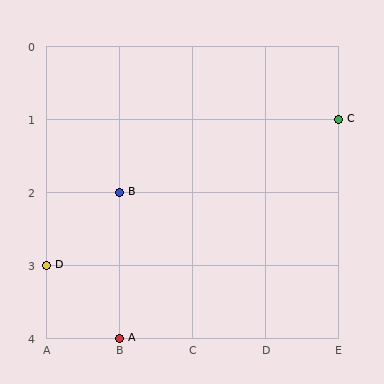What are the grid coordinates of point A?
Point A is at grid coordinates (B, 4).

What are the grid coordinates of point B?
Point B is at grid coordinates (B, 2).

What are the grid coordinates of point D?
Point D is at grid coordinates (A, 3).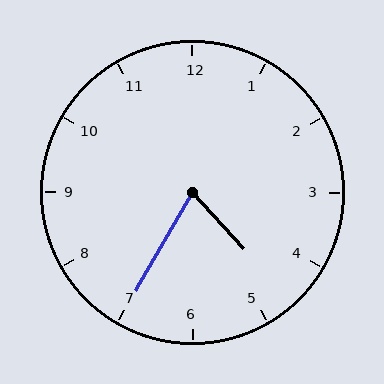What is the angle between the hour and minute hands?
Approximately 72 degrees.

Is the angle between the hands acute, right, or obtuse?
It is acute.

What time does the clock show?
4:35.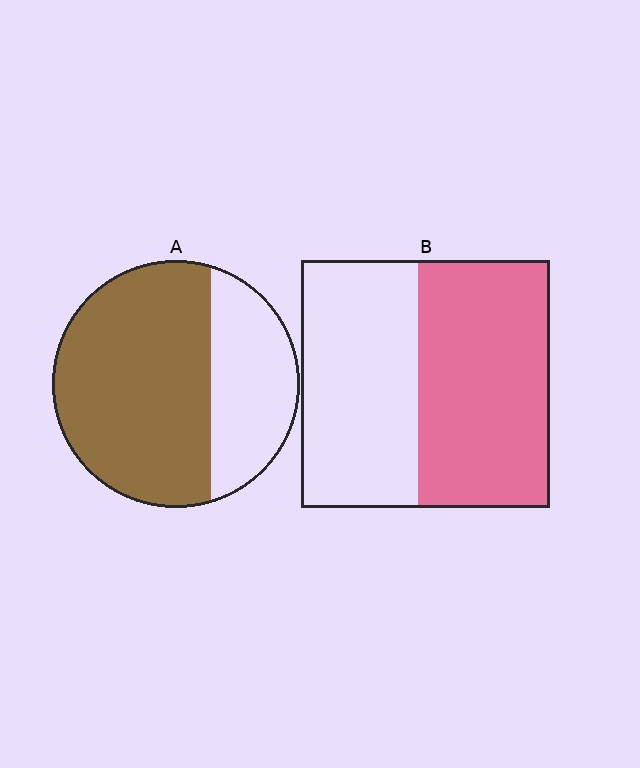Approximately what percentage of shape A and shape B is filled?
A is approximately 70% and B is approximately 55%.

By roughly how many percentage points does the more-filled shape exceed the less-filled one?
By roughly 15 percentage points (A over B).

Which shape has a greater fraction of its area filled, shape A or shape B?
Shape A.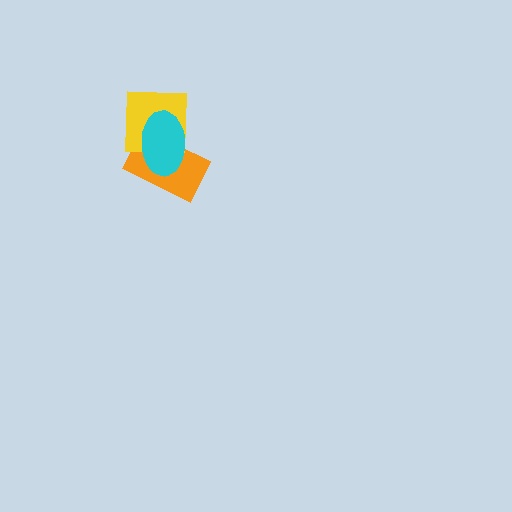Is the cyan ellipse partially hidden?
No, no other shape covers it.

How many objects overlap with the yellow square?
2 objects overlap with the yellow square.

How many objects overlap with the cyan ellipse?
2 objects overlap with the cyan ellipse.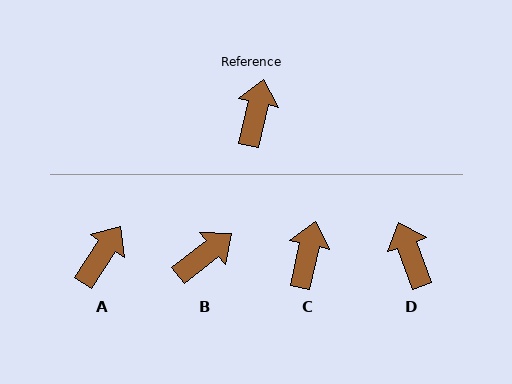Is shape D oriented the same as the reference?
No, it is off by about 33 degrees.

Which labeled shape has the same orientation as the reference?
C.